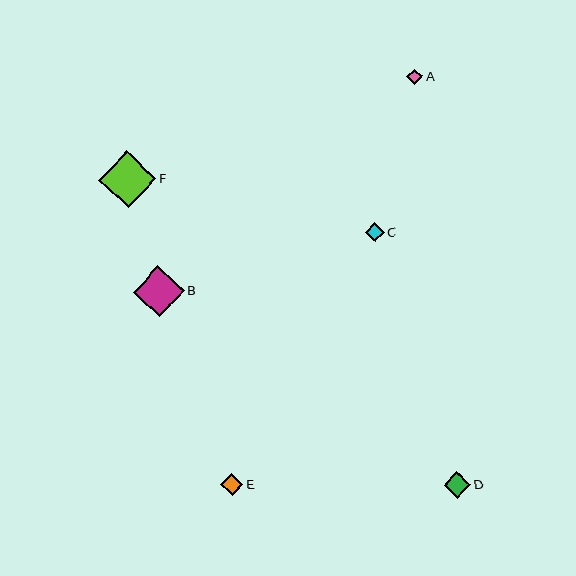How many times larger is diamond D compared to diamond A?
Diamond D is approximately 1.7 times the size of diamond A.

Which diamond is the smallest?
Diamond A is the smallest with a size of approximately 16 pixels.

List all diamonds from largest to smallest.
From largest to smallest: F, B, D, E, C, A.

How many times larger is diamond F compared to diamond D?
Diamond F is approximately 2.1 times the size of diamond D.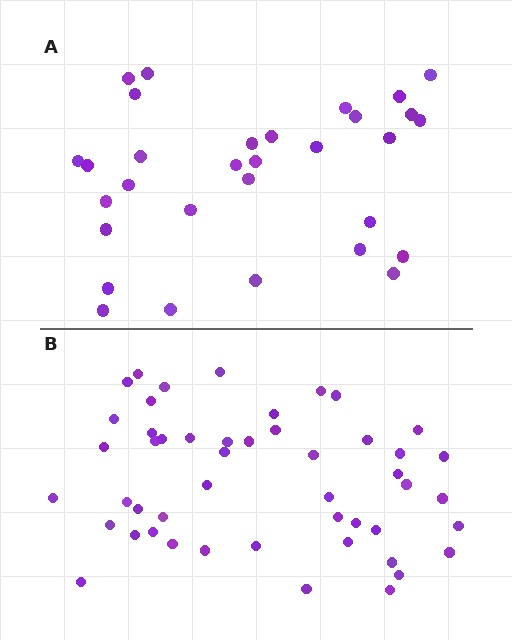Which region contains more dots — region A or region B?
Region B (the bottom region) has more dots.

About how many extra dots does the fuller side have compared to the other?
Region B has approximately 20 more dots than region A.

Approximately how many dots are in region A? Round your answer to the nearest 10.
About 30 dots. (The exact count is 31, which rounds to 30.)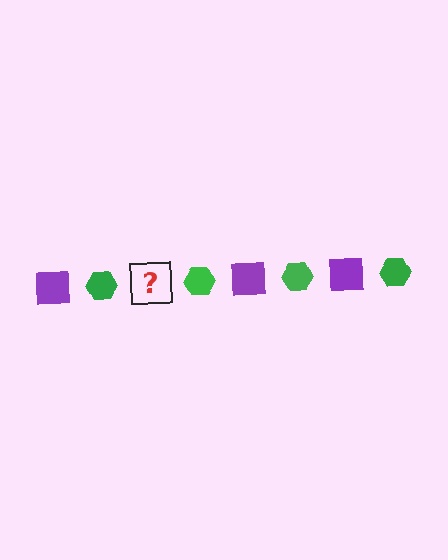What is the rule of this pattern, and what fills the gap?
The rule is that the pattern alternates between purple square and green hexagon. The gap should be filled with a purple square.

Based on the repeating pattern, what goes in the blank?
The blank should be a purple square.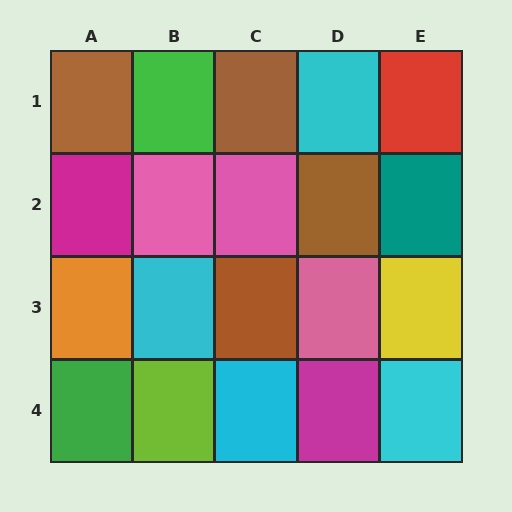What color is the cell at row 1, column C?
Brown.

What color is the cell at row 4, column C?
Cyan.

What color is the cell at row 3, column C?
Brown.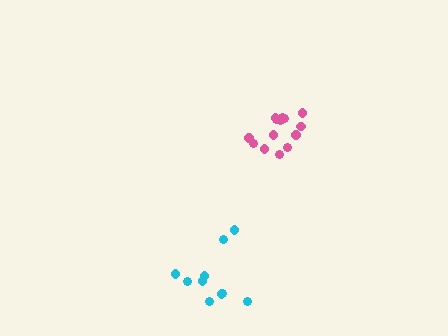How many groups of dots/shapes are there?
There are 2 groups.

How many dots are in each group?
Group 1: 14 dots, Group 2: 10 dots (24 total).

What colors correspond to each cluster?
The clusters are colored: pink, cyan.